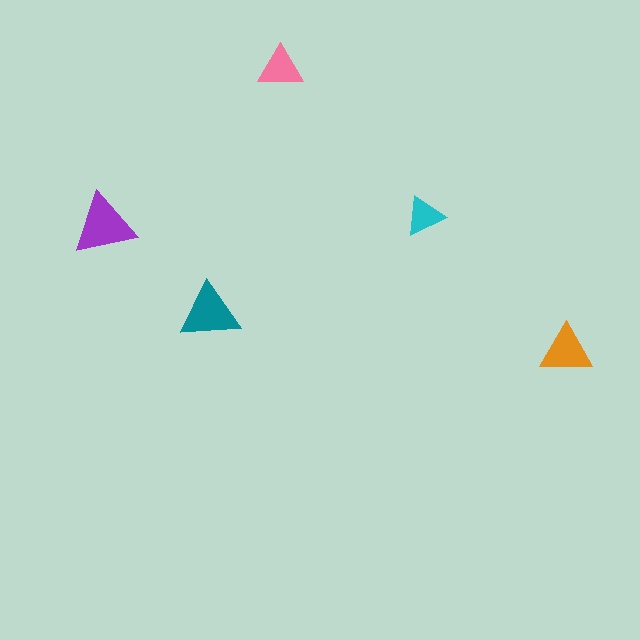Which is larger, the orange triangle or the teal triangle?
The teal one.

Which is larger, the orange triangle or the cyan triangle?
The orange one.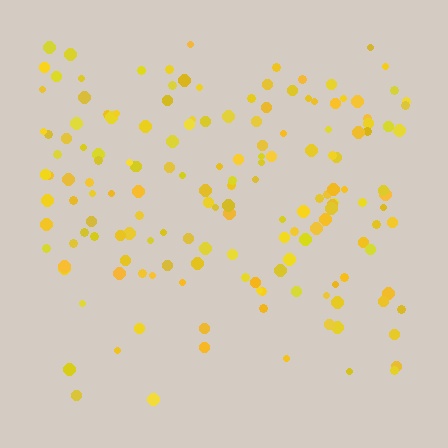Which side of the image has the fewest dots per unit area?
The bottom.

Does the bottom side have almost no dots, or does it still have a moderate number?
Still a moderate number, just noticeably fewer than the top.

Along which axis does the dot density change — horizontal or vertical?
Vertical.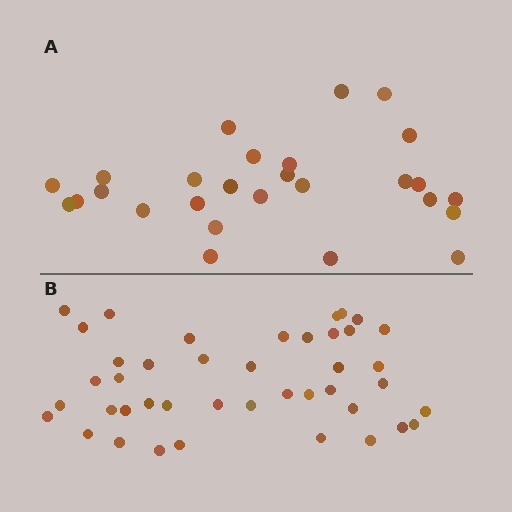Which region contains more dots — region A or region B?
Region B (the bottom region) has more dots.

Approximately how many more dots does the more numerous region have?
Region B has approximately 15 more dots than region A.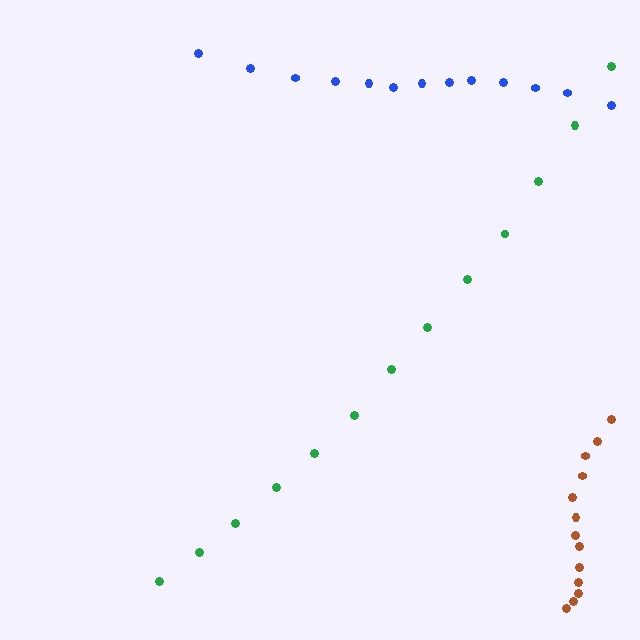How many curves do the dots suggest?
There are 3 distinct paths.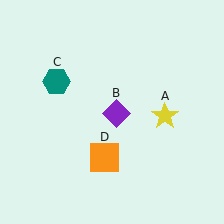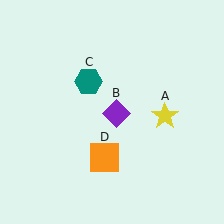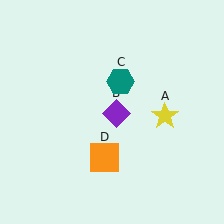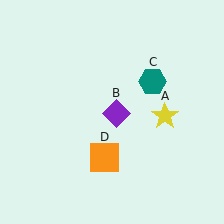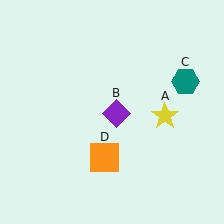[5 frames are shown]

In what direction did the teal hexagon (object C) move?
The teal hexagon (object C) moved right.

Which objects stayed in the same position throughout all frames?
Yellow star (object A) and purple diamond (object B) and orange square (object D) remained stationary.